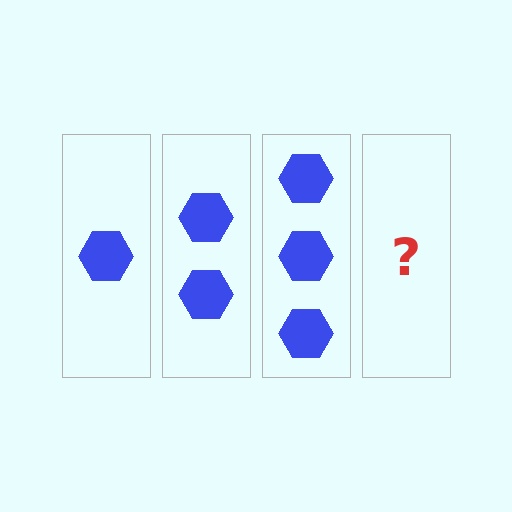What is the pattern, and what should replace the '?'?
The pattern is that each step adds one more hexagon. The '?' should be 4 hexagons.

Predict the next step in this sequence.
The next step is 4 hexagons.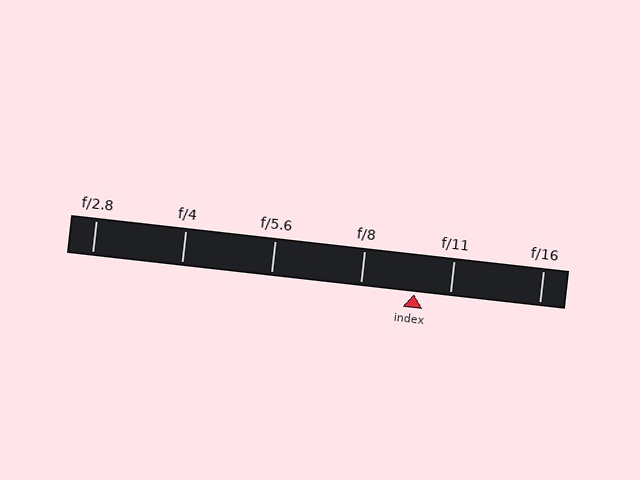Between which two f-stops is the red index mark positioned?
The index mark is between f/8 and f/11.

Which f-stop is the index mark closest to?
The index mark is closest to f/11.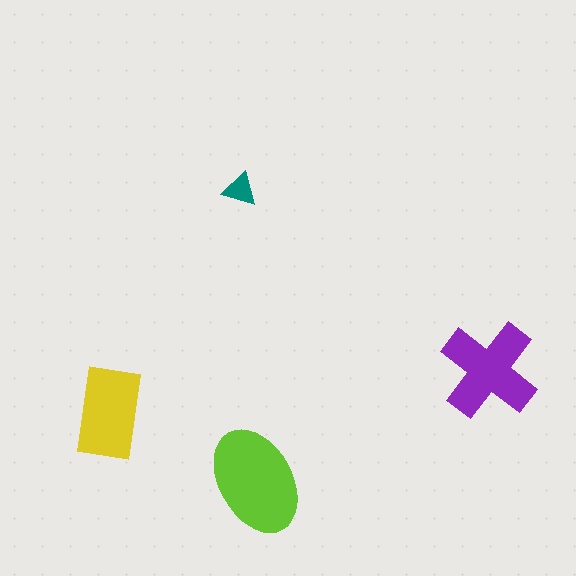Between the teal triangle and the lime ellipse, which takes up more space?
The lime ellipse.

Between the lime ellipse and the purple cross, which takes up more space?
The lime ellipse.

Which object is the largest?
The lime ellipse.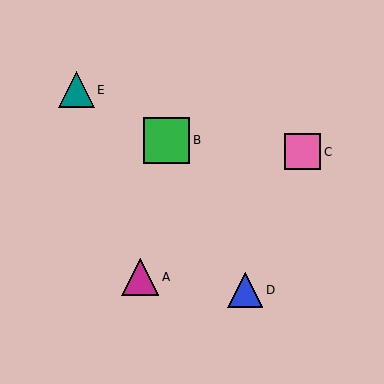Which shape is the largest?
The green square (labeled B) is the largest.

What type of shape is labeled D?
Shape D is a blue triangle.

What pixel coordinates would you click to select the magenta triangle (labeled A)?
Click at (140, 277) to select the magenta triangle A.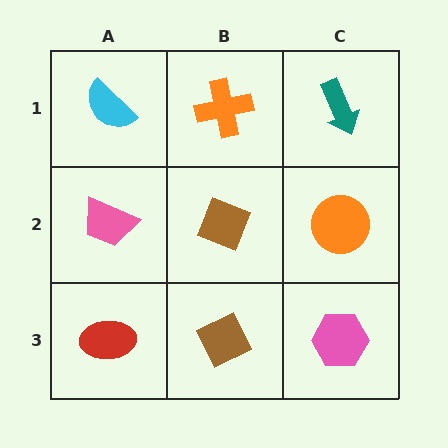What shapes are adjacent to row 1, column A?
A pink trapezoid (row 2, column A), an orange cross (row 1, column B).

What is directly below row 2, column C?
A pink hexagon.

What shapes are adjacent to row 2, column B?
An orange cross (row 1, column B), a brown diamond (row 3, column B), a pink trapezoid (row 2, column A), an orange circle (row 2, column C).